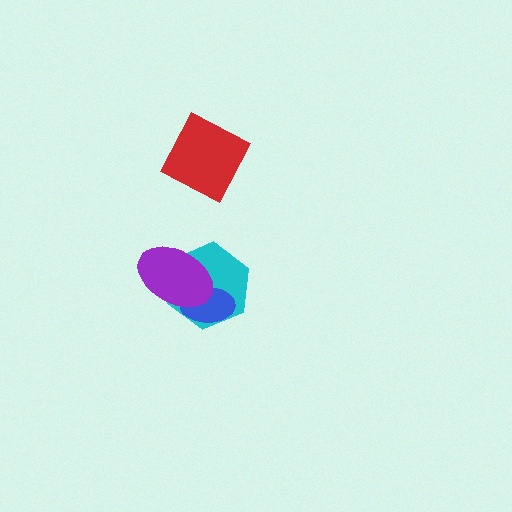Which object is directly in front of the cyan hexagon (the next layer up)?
The blue ellipse is directly in front of the cyan hexagon.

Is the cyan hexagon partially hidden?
Yes, it is partially covered by another shape.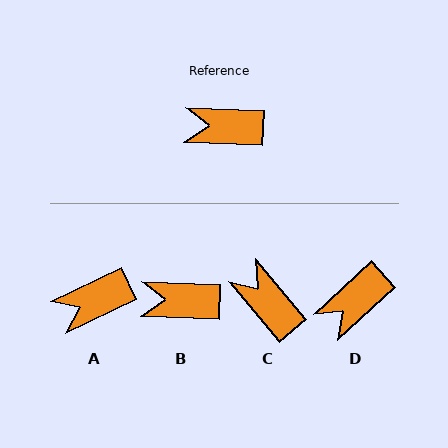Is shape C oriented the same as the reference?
No, it is off by about 48 degrees.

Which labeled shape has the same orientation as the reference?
B.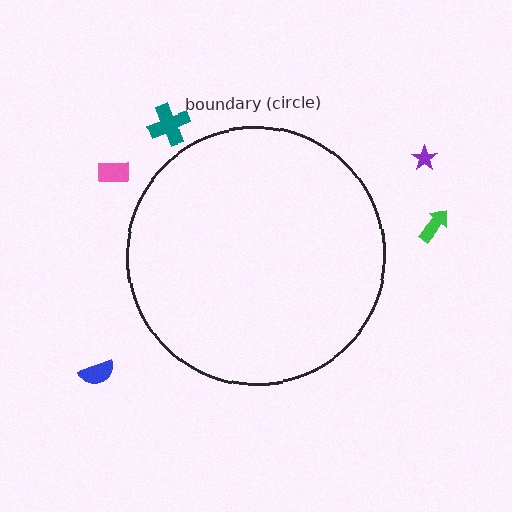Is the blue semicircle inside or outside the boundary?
Outside.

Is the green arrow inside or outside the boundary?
Outside.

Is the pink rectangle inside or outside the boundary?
Outside.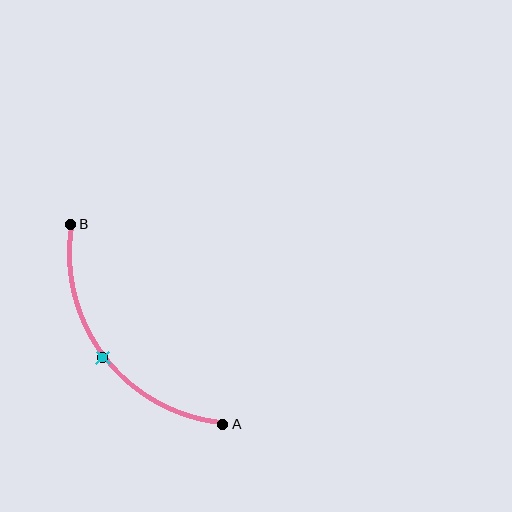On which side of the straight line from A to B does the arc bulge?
The arc bulges below and to the left of the straight line connecting A and B.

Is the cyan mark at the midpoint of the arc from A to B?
Yes. The cyan mark lies on the arc at equal arc-length from both A and B — it is the arc midpoint.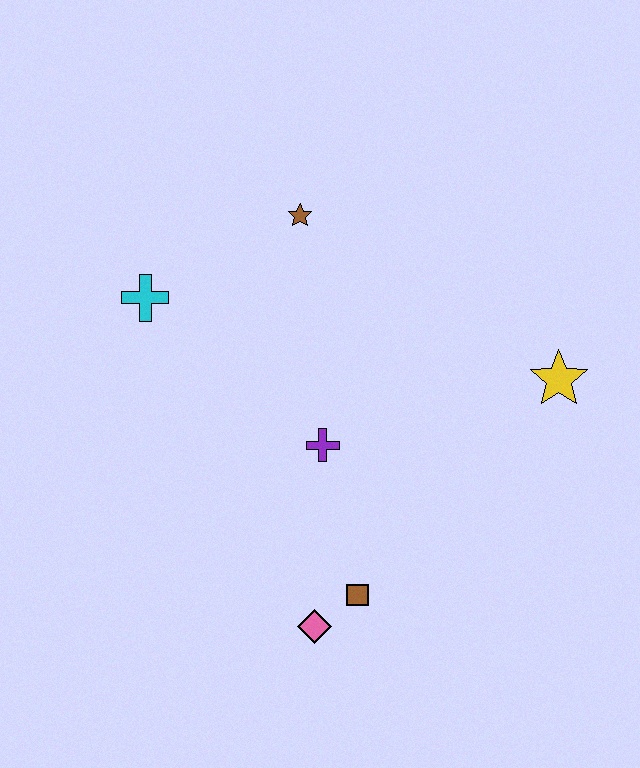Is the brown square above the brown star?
No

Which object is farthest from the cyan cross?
The yellow star is farthest from the cyan cross.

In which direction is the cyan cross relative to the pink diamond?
The cyan cross is above the pink diamond.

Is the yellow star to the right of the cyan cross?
Yes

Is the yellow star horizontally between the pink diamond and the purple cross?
No